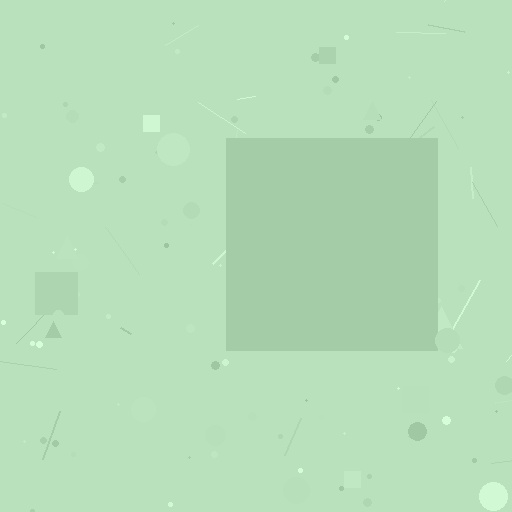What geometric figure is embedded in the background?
A square is embedded in the background.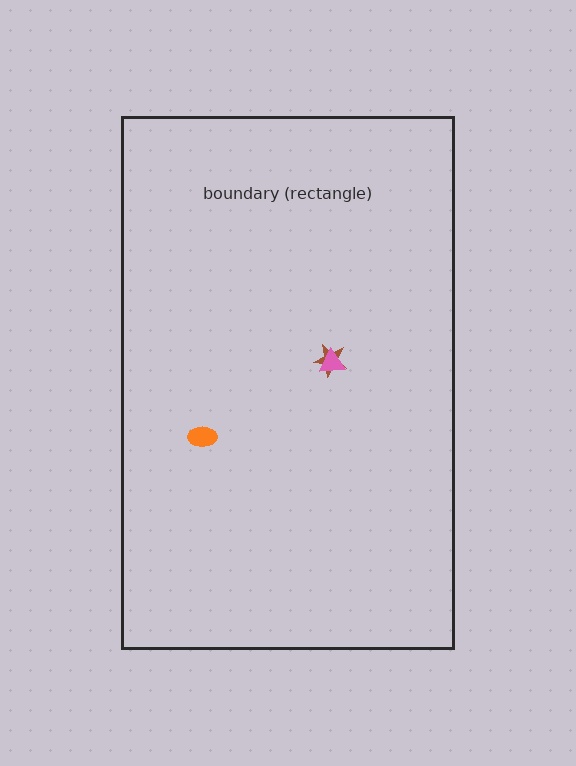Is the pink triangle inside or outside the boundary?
Inside.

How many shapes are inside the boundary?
3 inside, 0 outside.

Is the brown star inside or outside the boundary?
Inside.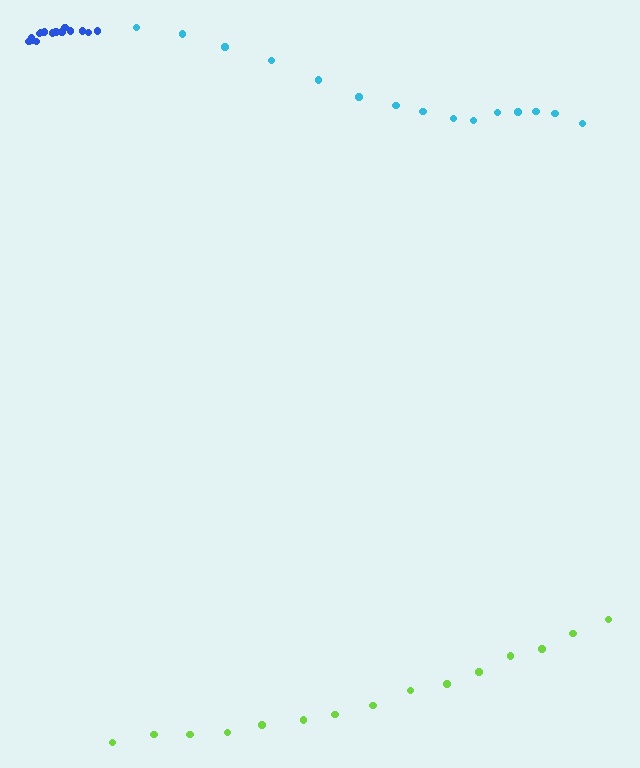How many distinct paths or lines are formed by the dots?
There are 3 distinct paths.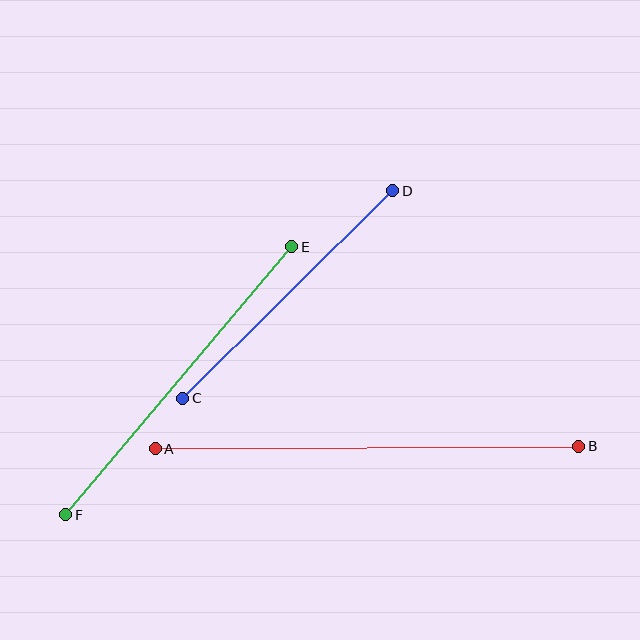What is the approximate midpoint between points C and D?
The midpoint is at approximately (288, 295) pixels.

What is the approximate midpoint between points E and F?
The midpoint is at approximately (179, 381) pixels.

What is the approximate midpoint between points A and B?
The midpoint is at approximately (367, 447) pixels.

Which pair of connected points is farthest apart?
Points A and B are farthest apart.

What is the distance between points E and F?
The distance is approximately 351 pixels.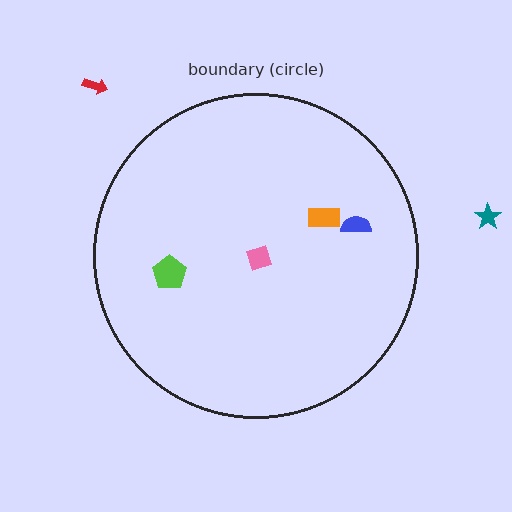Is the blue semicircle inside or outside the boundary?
Inside.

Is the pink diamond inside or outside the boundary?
Inside.